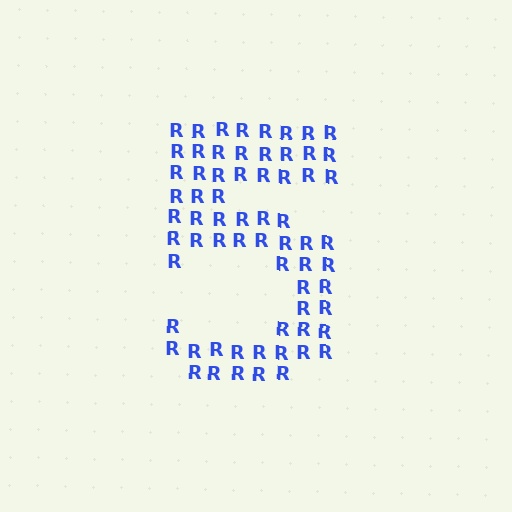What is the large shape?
The large shape is the digit 5.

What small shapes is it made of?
It is made of small letter R's.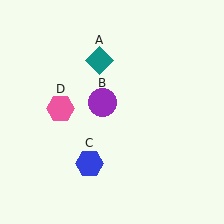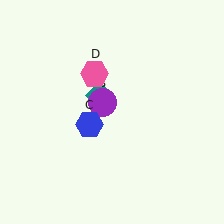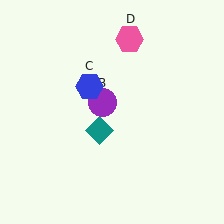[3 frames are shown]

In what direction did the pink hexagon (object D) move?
The pink hexagon (object D) moved up and to the right.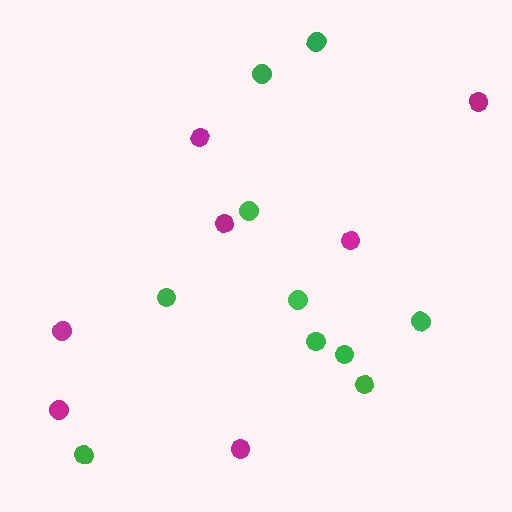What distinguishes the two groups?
There are 2 groups: one group of magenta circles (7) and one group of green circles (10).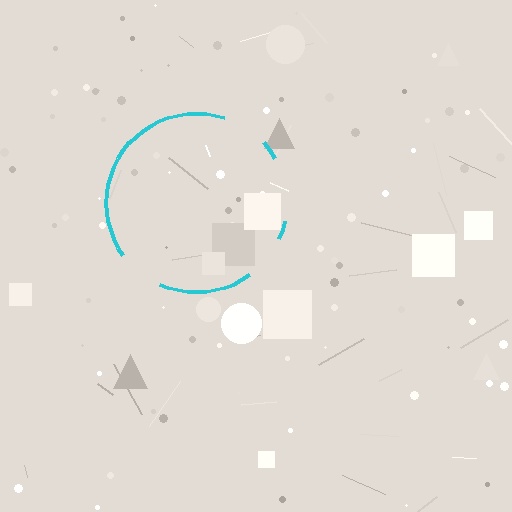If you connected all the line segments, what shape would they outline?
They would outline a circle.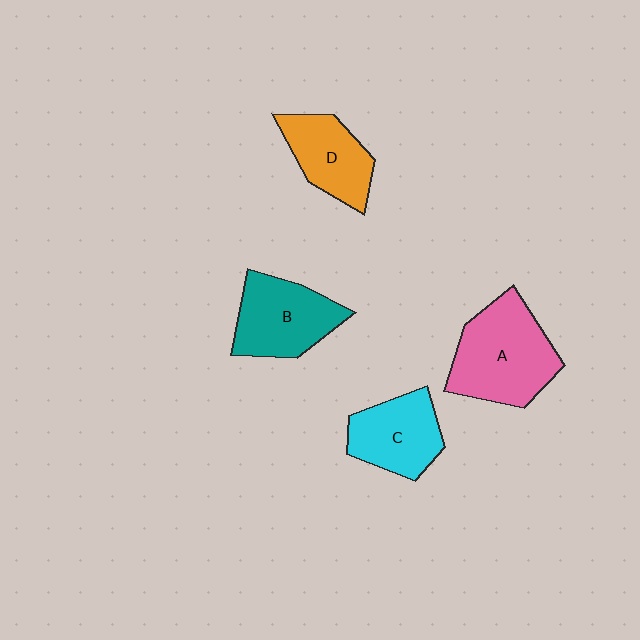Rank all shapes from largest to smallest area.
From largest to smallest: A (pink), B (teal), C (cyan), D (orange).